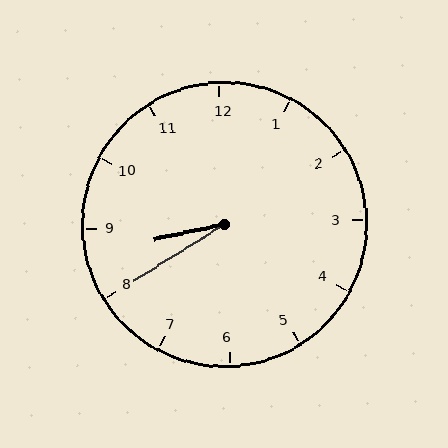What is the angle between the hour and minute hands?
Approximately 20 degrees.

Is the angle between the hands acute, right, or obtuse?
It is acute.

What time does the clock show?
8:40.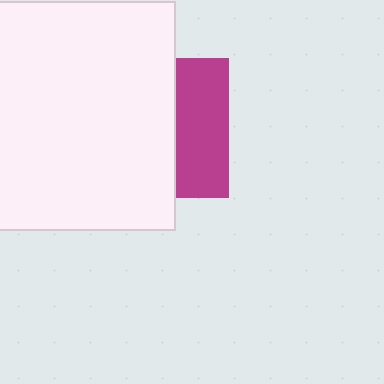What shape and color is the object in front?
The object in front is a white rectangle.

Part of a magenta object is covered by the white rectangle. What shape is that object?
It is a square.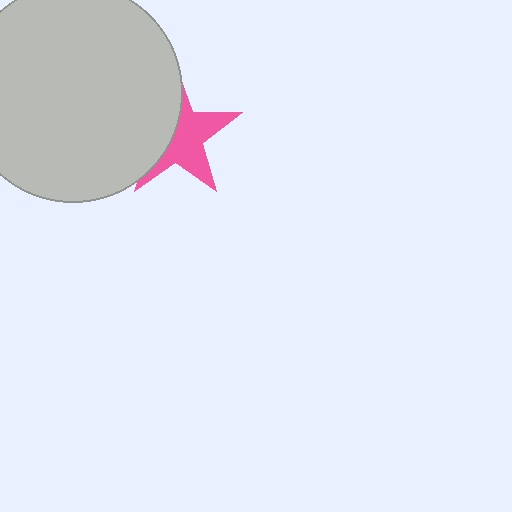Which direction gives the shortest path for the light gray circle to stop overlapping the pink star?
Moving left gives the shortest separation.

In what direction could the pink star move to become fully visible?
The pink star could move right. That would shift it out from behind the light gray circle entirely.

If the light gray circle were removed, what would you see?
You would see the complete pink star.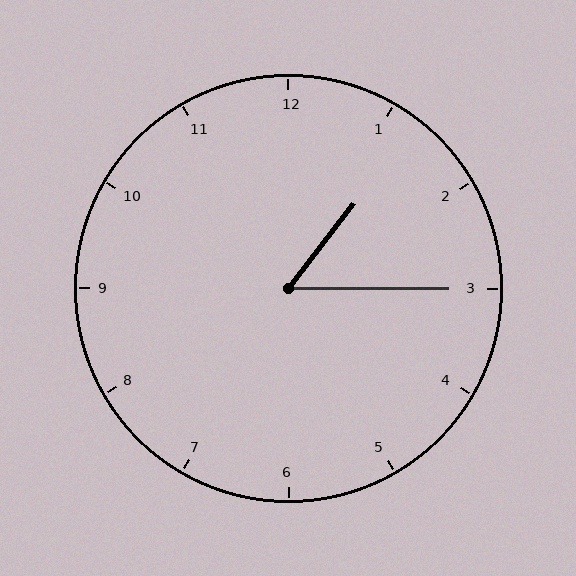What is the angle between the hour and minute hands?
Approximately 52 degrees.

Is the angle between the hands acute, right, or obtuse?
It is acute.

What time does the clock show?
1:15.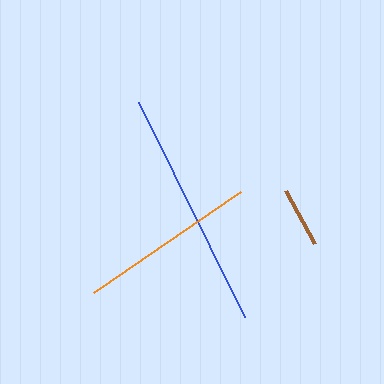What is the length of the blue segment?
The blue segment is approximately 240 pixels long.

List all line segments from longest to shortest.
From longest to shortest: blue, orange, brown.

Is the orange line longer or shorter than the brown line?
The orange line is longer than the brown line.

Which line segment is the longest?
The blue line is the longest at approximately 240 pixels.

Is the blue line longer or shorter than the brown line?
The blue line is longer than the brown line.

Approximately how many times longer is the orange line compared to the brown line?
The orange line is approximately 2.9 times the length of the brown line.